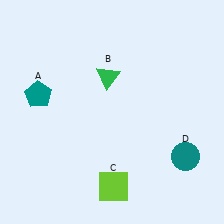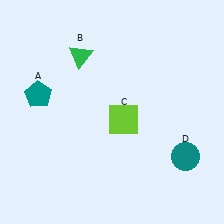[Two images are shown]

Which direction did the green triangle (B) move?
The green triangle (B) moved left.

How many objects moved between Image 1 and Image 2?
2 objects moved between the two images.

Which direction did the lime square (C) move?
The lime square (C) moved up.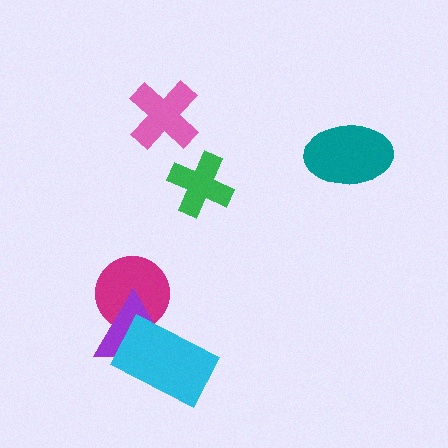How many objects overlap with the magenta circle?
2 objects overlap with the magenta circle.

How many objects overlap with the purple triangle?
2 objects overlap with the purple triangle.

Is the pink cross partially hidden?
No, no other shape covers it.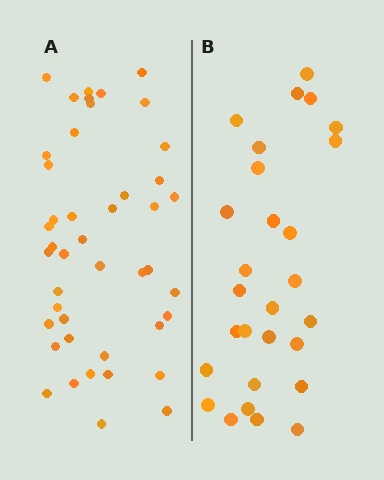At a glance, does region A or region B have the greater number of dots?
Region A (the left region) has more dots.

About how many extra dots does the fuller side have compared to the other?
Region A has approximately 15 more dots than region B.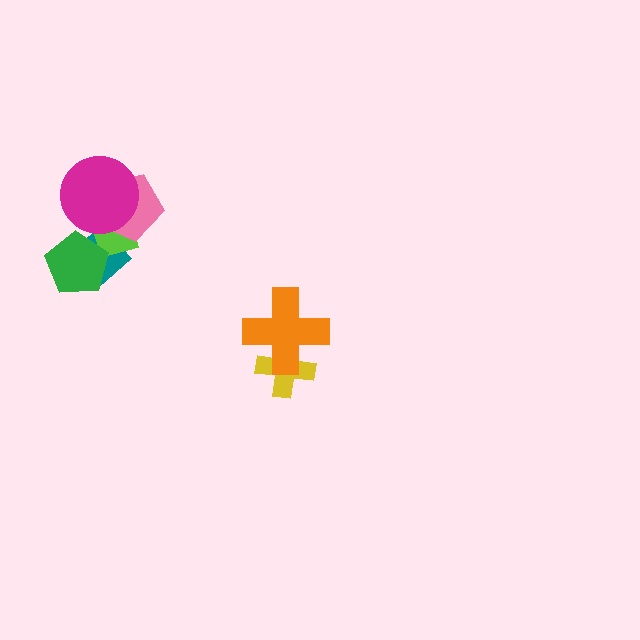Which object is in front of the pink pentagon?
The magenta circle is in front of the pink pentagon.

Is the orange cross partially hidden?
No, no other shape covers it.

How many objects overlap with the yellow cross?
1 object overlaps with the yellow cross.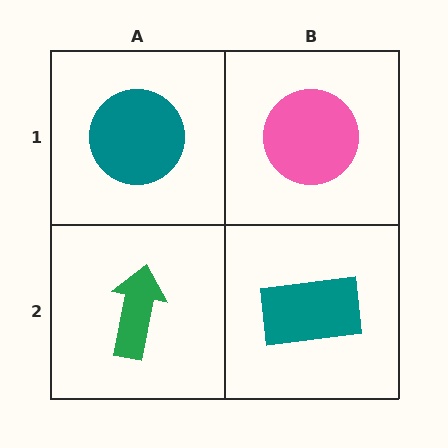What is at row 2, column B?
A teal rectangle.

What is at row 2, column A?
A green arrow.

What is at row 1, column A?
A teal circle.